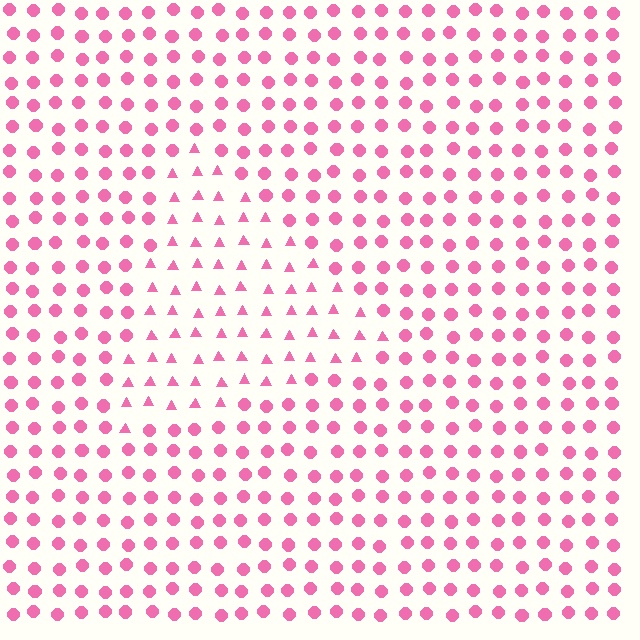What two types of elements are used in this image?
The image uses triangles inside the triangle region and circles outside it.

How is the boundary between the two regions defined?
The boundary is defined by a change in element shape: triangles inside vs. circles outside. All elements share the same color and spacing.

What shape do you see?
I see a triangle.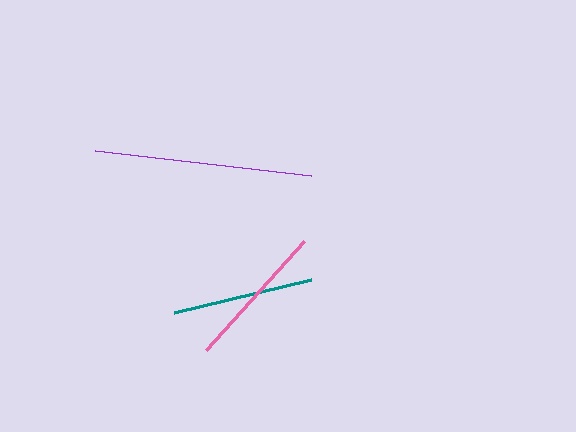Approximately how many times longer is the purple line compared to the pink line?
The purple line is approximately 1.5 times the length of the pink line.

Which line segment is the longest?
The purple line is the longest at approximately 218 pixels.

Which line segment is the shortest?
The teal line is the shortest at approximately 141 pixels.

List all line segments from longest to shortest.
From longest to shortest: purple, pink, teal.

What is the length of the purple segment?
The purple segment is approximately 218 pixels long.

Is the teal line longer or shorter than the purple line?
The purple line is longer than the teal line.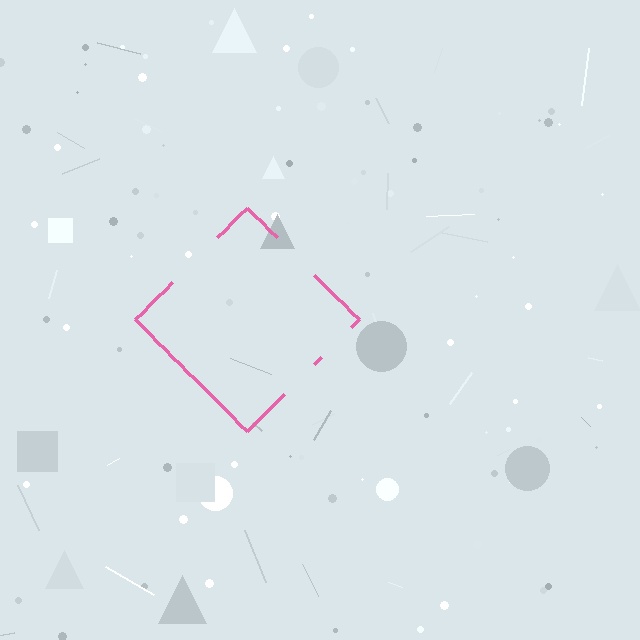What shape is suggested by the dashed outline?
The dashed outline suggests a diamond.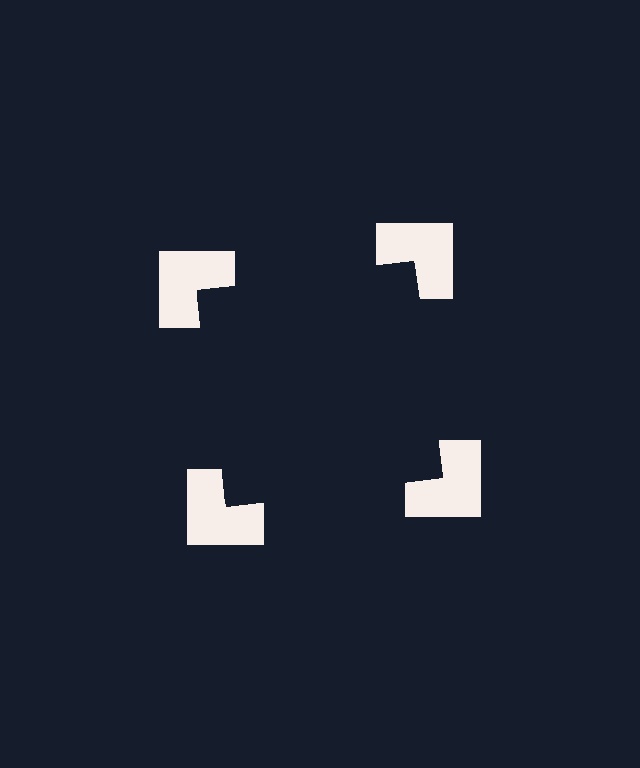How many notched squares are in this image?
There are 4 — one at each vertex of the illusory square.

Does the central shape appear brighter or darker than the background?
It typically appears slightly darker than the background, even though no actual brightness change is drawn.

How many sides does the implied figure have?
4 sides.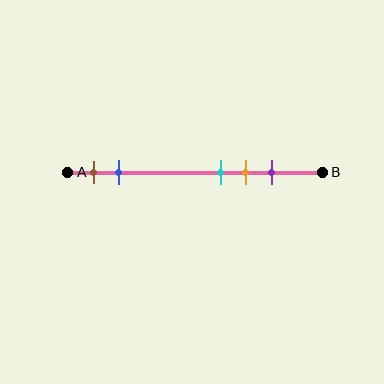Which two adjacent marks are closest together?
The cyan and orange marks are the closest adjacent pair.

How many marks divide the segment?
There are 5 marks dividing the segment.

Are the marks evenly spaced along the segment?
No, the marks are not evenly spaced.